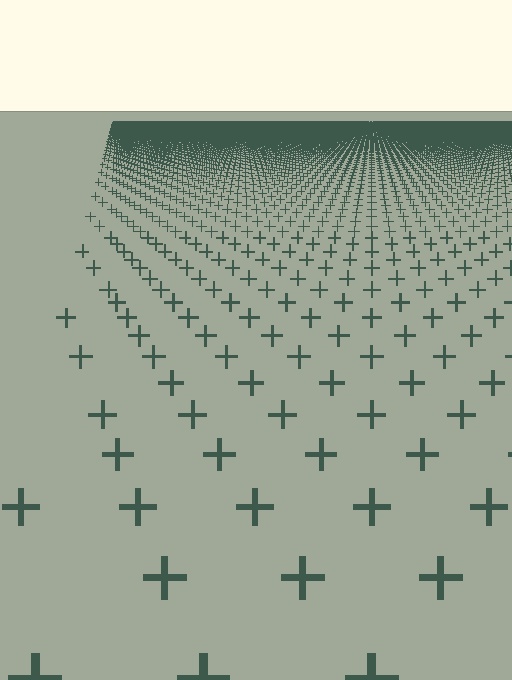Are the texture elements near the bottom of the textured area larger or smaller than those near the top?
Larger. Near the bottom, elements are closer to the viewer and appear at a bigger on-screen size.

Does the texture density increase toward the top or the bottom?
Density increases toward the top.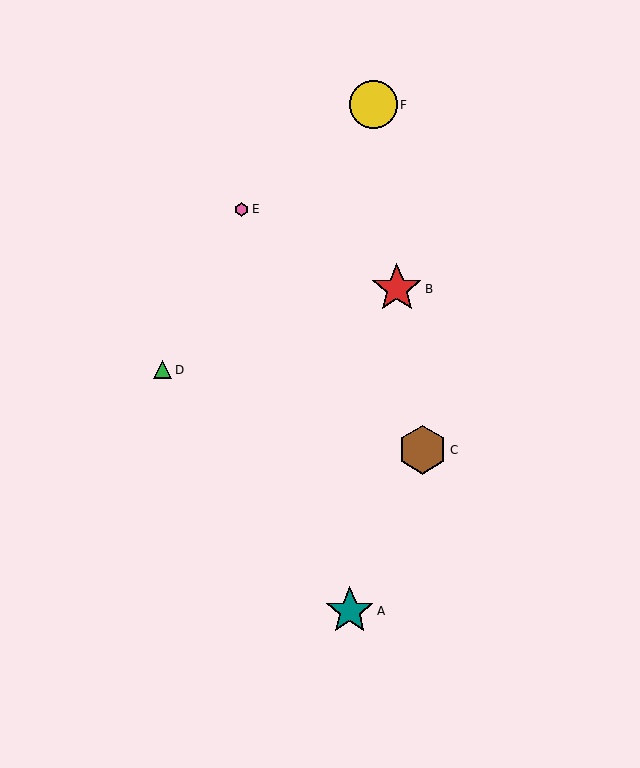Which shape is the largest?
The red star (labeled B) is the largest.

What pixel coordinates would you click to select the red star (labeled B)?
Click at (397, 289) to select the red star B.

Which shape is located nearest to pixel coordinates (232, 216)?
The pink hexagon (labeled E) at (242, 209) is nearest to that location.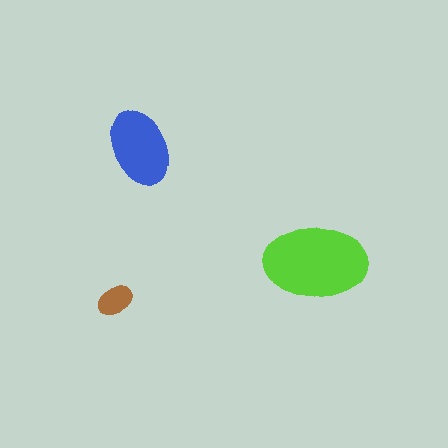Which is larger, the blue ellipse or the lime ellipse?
The lime one.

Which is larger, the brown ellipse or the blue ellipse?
The blue one.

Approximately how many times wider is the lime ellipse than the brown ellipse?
About 3 times wider.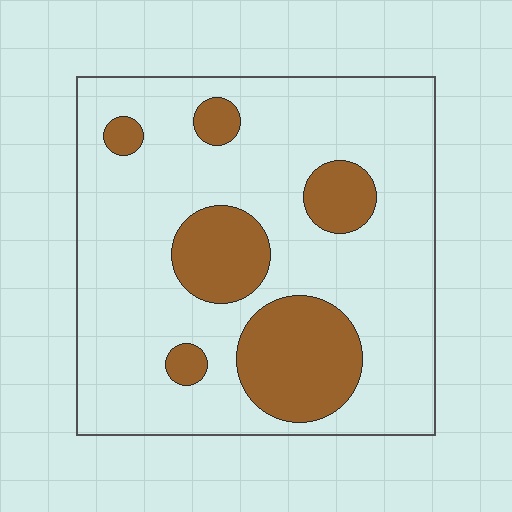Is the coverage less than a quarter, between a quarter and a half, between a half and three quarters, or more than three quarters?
Less than a quarter.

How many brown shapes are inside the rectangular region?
6.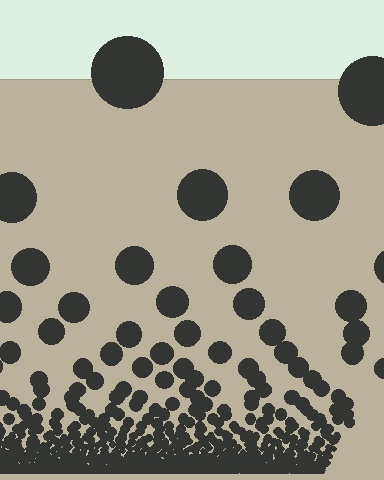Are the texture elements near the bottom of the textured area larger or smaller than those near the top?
Smaller. The gradient is inverted — elements near the bottom are smaller and denser.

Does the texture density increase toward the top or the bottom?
Density increases toward the bottom.